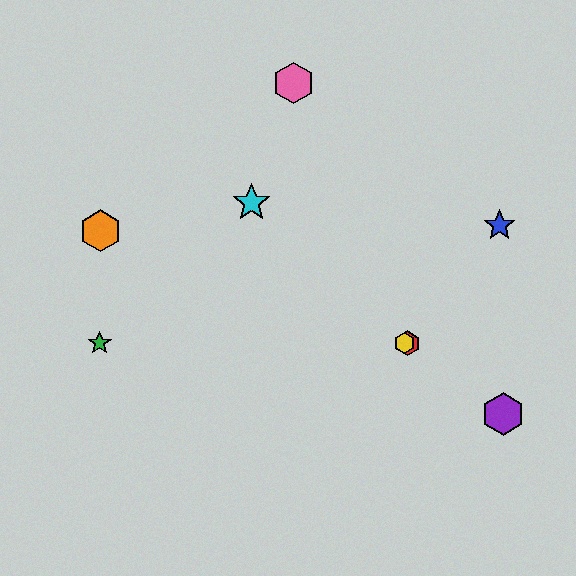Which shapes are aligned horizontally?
The red hexagon, the green star, the yellow hexagon are aligned horizontally.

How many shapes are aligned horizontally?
3 shapes (the red hexagon, the green star, the yellow hexagon) are aligned horizontally.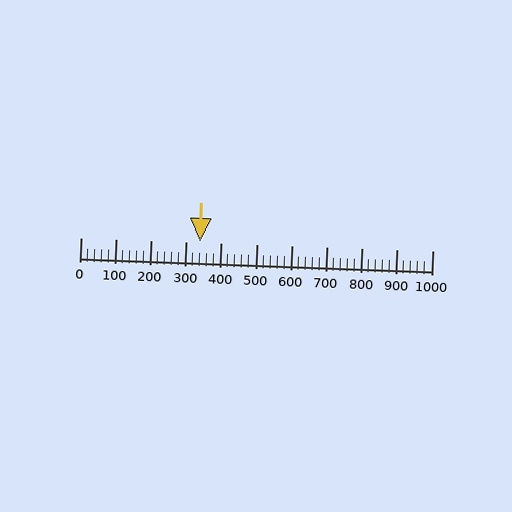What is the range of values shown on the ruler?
The ruler shows values from 0 to 1000.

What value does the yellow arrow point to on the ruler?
The yellow arrow points to approximately 340.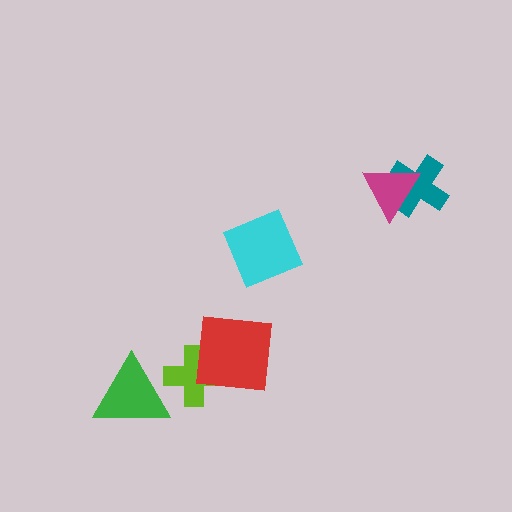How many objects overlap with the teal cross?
1 object overlaps with the teal cross.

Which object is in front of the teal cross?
The magenta triangle is in front of the teal cross.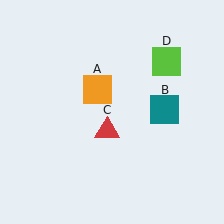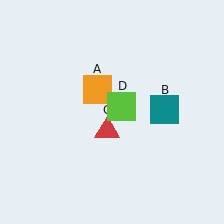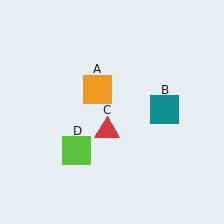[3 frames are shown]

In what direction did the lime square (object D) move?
The lime square (object D) moved down and to the left.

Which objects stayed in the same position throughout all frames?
Orange square (object A) and teal square (object B) and red triangle (object C) remained stationary.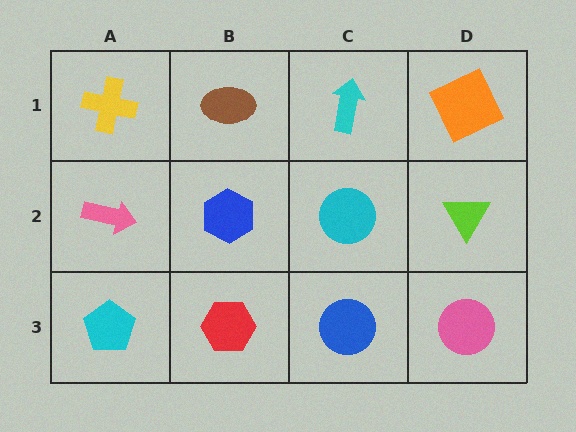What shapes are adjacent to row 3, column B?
A blue hexagon (row 2, column B), a cyan pentagon (row 3, column A), a blue circle (row 3, column C).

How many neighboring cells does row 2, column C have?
4.